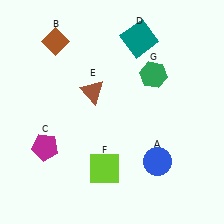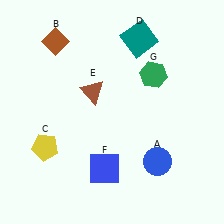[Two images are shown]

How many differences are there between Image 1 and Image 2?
There are 2 differences between the two images.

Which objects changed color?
C changed from magenta to yellow. F changed from lime to blue.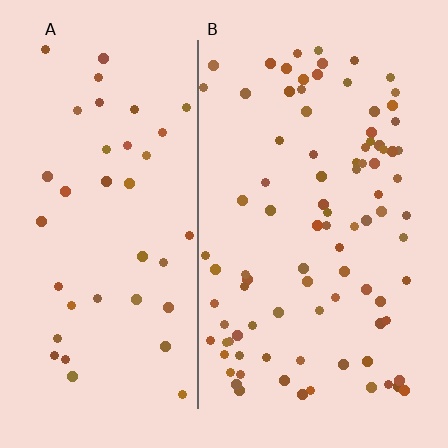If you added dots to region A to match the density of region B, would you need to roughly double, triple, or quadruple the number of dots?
Approximately double.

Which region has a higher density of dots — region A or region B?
B (the right).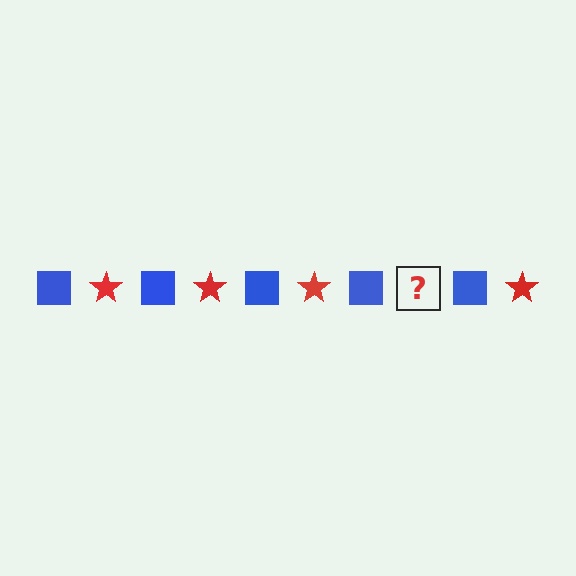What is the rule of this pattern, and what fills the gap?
The rule is that the pattern alternates between blue square and red star. The gap should be filled with a red star.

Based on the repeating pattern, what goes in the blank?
The blank should be a red star.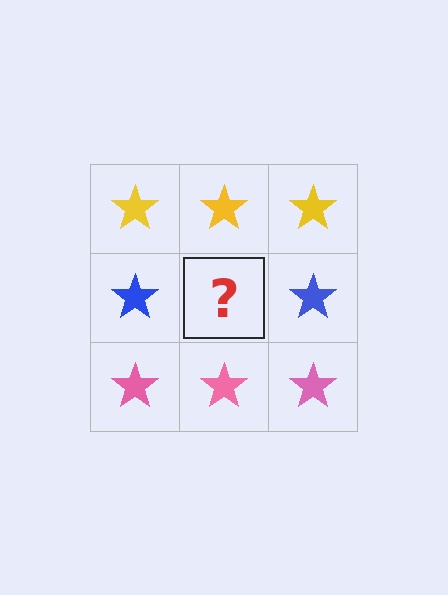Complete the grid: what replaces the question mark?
The question mark should be replaced with a blue star.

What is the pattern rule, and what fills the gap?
The rule is that each row has a consistent color. The gap should be filled with a blue star.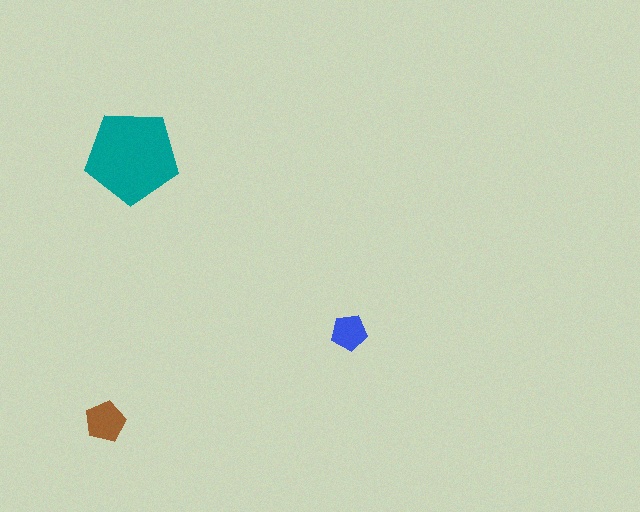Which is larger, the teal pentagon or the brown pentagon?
The teal one.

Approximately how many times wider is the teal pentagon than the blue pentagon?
About 2.5 times wider.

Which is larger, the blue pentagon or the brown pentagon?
The brown one.